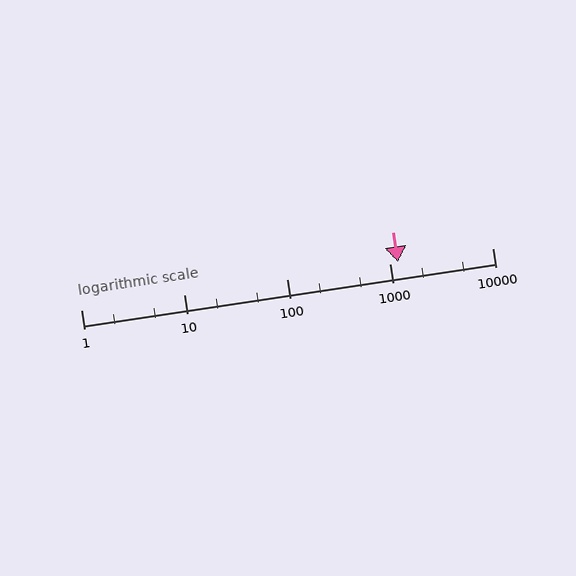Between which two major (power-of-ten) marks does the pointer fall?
The pointer is between 1000 and 10000.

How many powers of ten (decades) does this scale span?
The scale spans 4 decades, from 1 to 10000.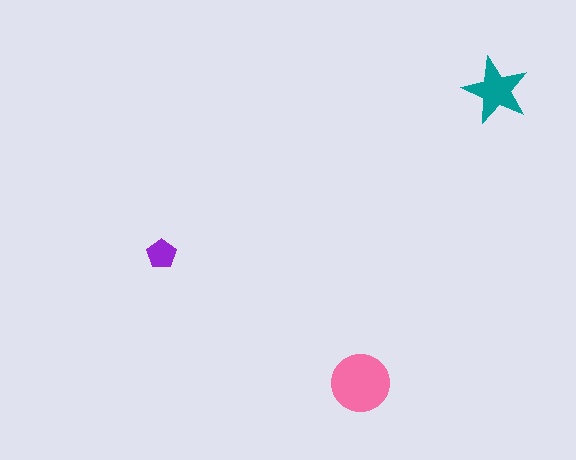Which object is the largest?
The pink circle.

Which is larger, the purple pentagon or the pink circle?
The pink circle.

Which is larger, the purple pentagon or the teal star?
The teal star.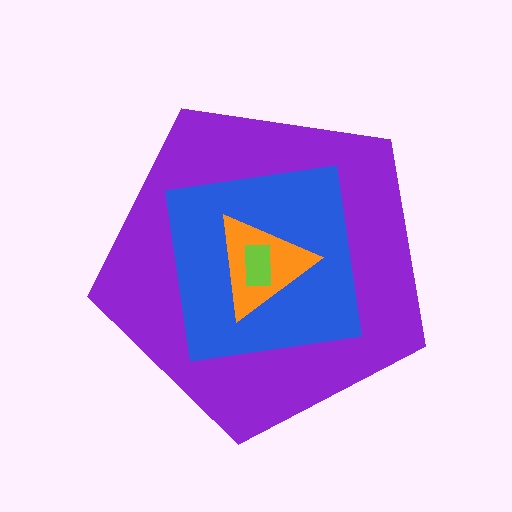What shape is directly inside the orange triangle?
The lime rectangle.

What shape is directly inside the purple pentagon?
The blue square.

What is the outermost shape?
The purple pentagon.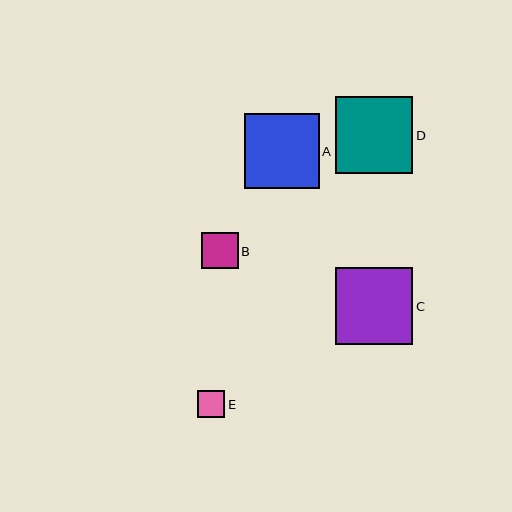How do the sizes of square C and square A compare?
Square C and square A are approximately the same size.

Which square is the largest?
Square D is the largest with a size of approximately 78 pixels.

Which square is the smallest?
Square E is the smallest with a size of approximately 28 pixels.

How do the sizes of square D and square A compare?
Square D and square A are approximately the same size.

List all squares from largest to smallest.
From largest to smallest: D, C, A, B, E.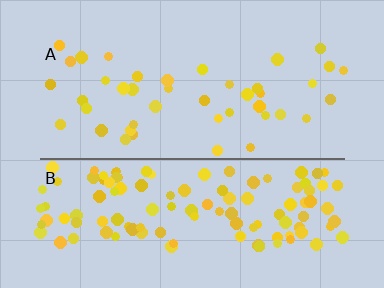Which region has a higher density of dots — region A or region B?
B (the bottom).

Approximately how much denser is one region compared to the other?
Approximately 3.0× — region B over region A.